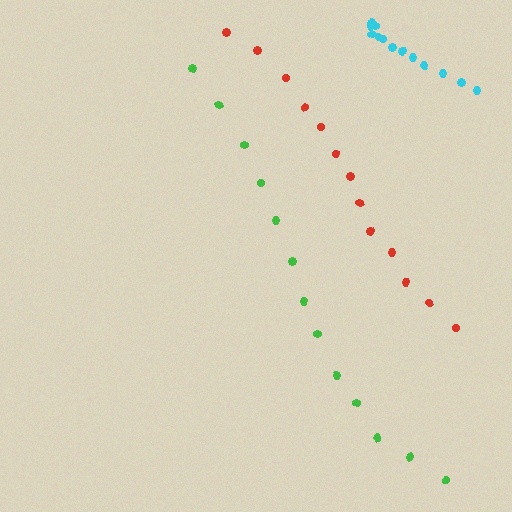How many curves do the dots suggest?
There are 3 distinct paths.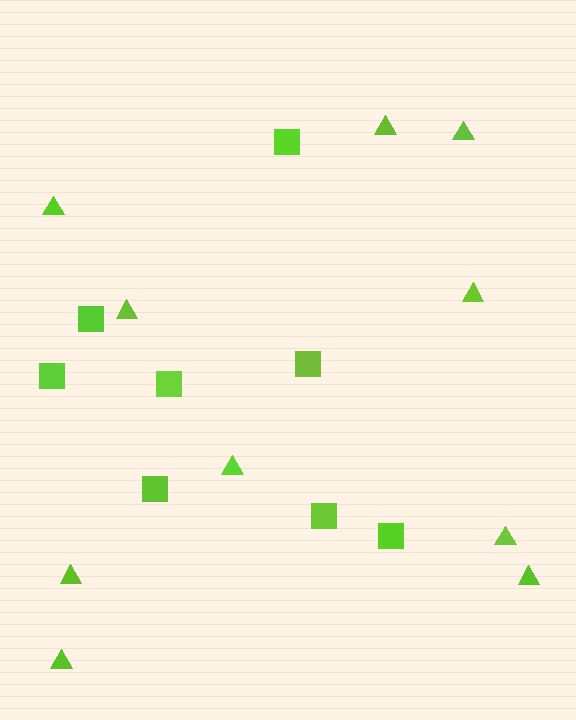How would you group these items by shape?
There are 2 groups: one group of squares (8) and one group of triangles (10).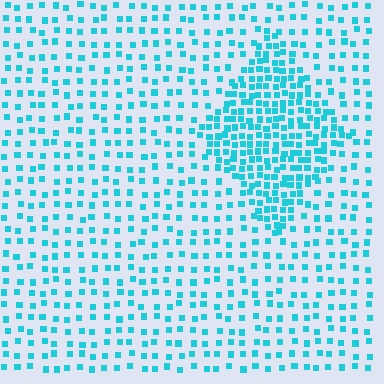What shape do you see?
I see a diamond.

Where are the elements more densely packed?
The elements are more densely packed inside the diamond boundary.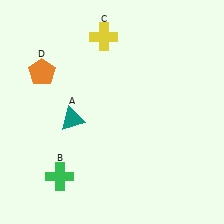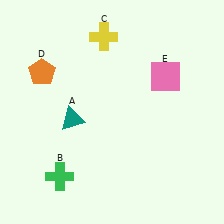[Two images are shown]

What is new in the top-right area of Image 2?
A pink square (E) was added in the top-right area of Image 2.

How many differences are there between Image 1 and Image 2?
There is 1 difference between the two images.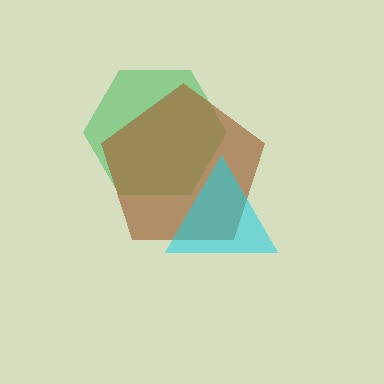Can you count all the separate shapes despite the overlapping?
Yes, there are 3 separate shapes.